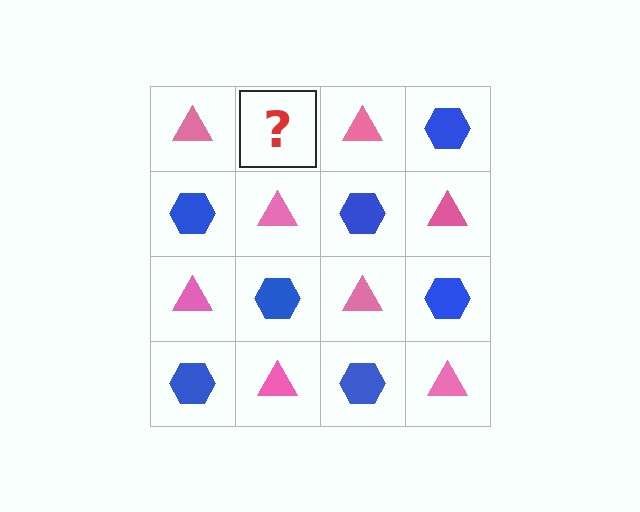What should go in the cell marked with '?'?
The missing cell should contain a blue hexagon.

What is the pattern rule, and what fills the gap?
The rule is that it alternates pink triangle and blue hexagon in a checkerboard pattern. The gap should be filled with a blue hexagon.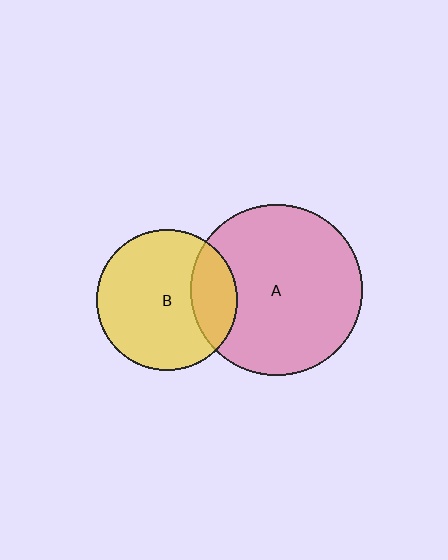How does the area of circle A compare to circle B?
Approximately 1.5 times.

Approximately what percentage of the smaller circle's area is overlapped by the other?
Approximately 20%.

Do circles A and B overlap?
Yes.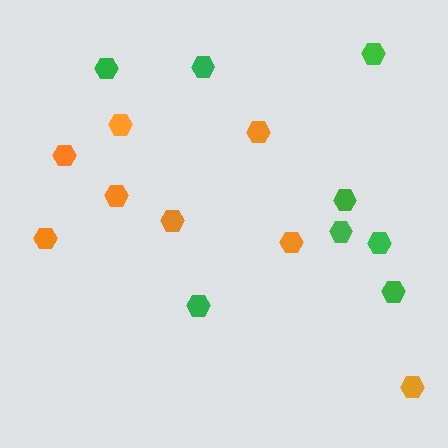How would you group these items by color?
There are 2 groups: one group of green hexagons (8) and one group of orange hexagons (8).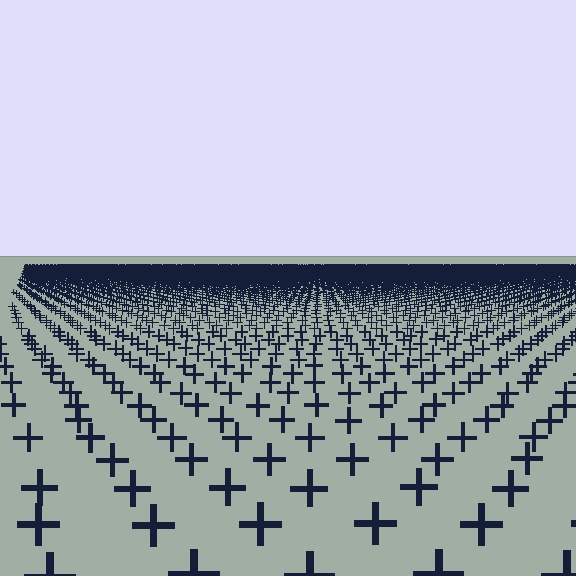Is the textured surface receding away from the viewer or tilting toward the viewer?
The surface is receding away from the viewer. Texture elements get smaller and denser toward the top.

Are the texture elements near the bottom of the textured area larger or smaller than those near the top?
Larger. Near the bottom, elements are closer to the viewer and appear at a bigger on-screen size.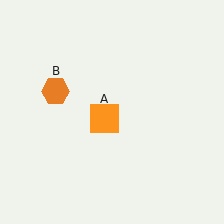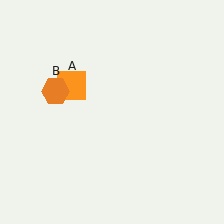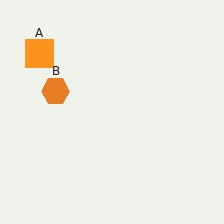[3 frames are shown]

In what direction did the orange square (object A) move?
The orange square (object A) moved up and to the left.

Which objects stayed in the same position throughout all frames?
Orange hexagon (object B) remained stationary.